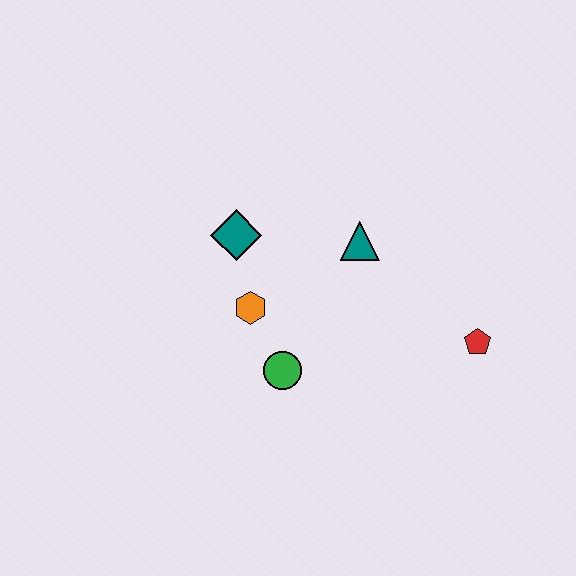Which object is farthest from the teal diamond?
The red pentagon is farthest from the teal diamond.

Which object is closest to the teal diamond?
The orange hexagon is closest to the teal diamond.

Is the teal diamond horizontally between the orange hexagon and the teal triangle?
No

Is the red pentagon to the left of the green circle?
No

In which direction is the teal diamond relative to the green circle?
The teal diamond is above the green circle.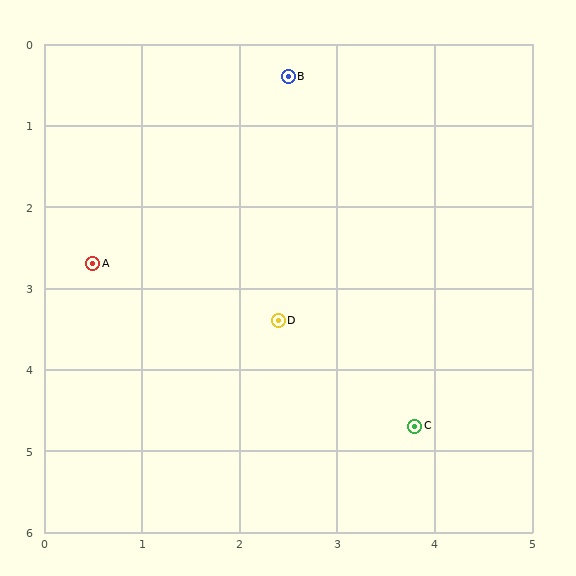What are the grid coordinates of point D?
Point D is at approximately (2.4, 3.4).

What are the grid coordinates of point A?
Point A is at approximately (0.5, 2.7).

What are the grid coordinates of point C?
Point C is at approximately (3.8, 4.7).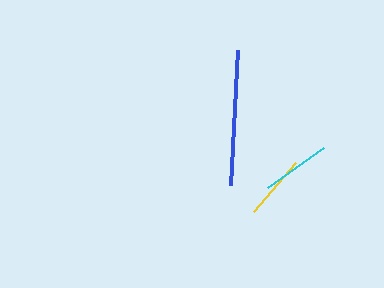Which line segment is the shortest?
The yellow line is the shortest at approximately 64 pixels.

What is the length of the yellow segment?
The yellow segment is approximately 64 pixels long.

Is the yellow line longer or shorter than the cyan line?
The cyan line is longer than the yellow line.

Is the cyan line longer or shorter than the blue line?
The blue line is longer than the cyan line.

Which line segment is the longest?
The blue line is the longest at approximately 136 pixels.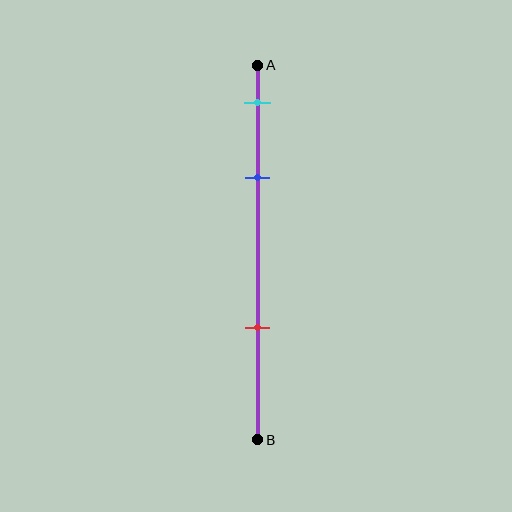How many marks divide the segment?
There are 3 marks dividing the segment.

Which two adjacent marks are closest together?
The cyan and blue marks are the closest adjacent pair.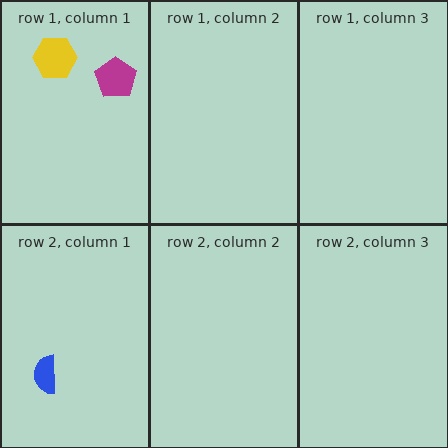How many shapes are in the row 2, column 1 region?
1.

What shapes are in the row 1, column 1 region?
The magenta pentagon, the yellow hexagon.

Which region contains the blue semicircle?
The row 2, column 1 region.